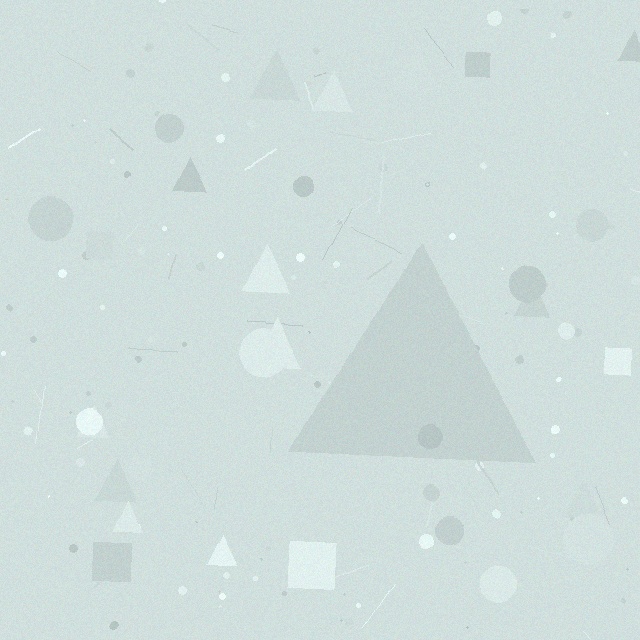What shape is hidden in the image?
A triangle is hidden in the image.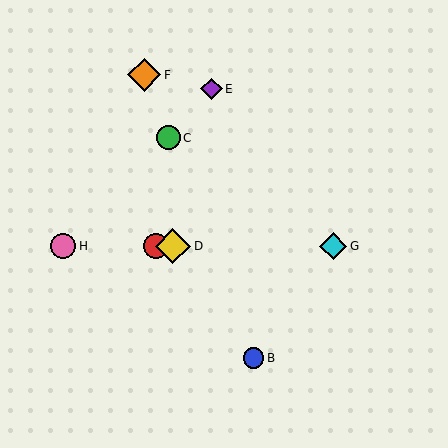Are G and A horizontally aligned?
Yes, both are at y≈246.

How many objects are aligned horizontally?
4 objects (A, D, G, H) are aligned horizontally.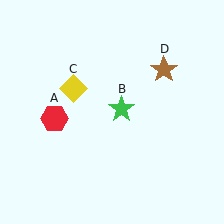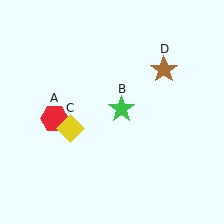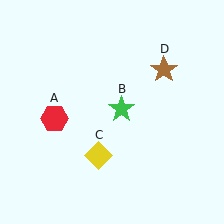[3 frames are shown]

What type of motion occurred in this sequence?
The yellow diamond (object C) rotated counterclockwise around the center of the scene.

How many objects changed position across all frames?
1 object changed position: yellow diamond (object C).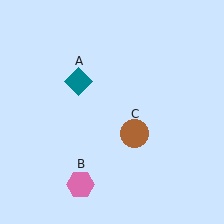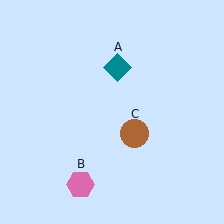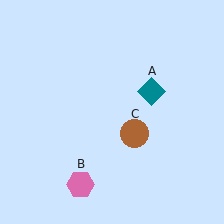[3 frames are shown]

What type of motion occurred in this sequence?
The teal diamond (object A) rotated clockwise around the center of the scene.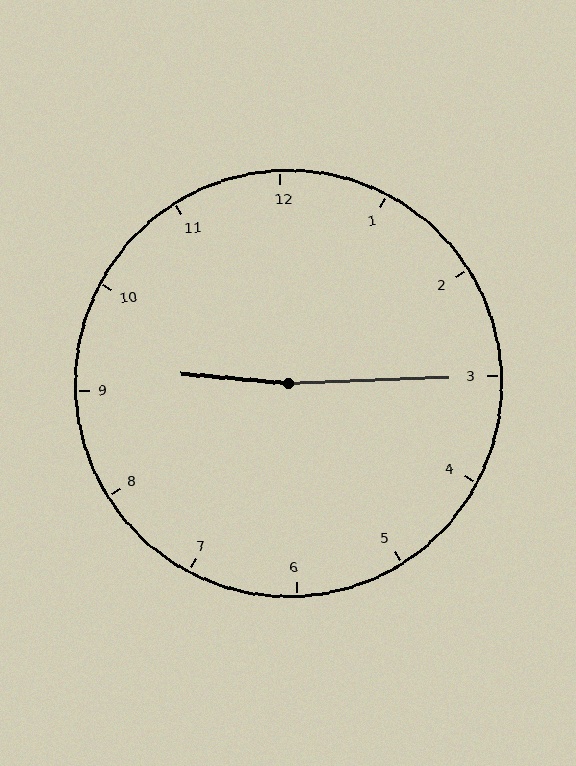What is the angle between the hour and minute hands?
Approximately 172 degrees.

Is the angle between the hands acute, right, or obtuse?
It is obtuse.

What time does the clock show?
9:15.